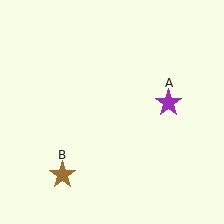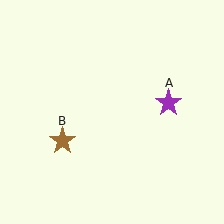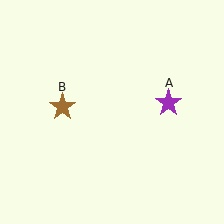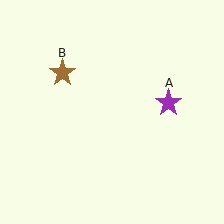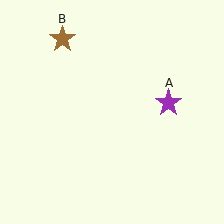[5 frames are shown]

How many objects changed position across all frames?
1 object changed position: brown star (object B).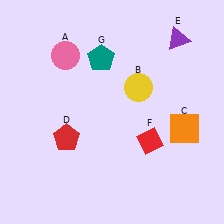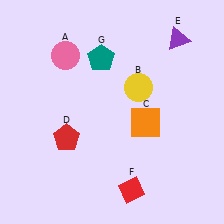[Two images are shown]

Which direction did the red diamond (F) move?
The red diamond (F) moved down.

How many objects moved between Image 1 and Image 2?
2 objects moved between the two images.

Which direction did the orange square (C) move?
The orange square (C) moved left.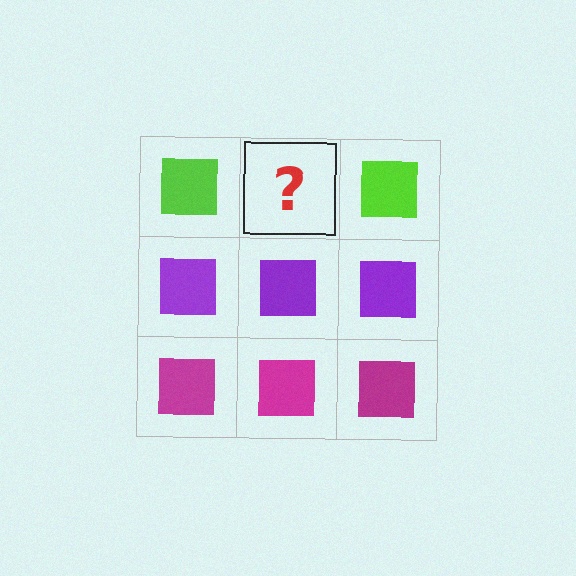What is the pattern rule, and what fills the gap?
The rule is that each row has a consistent color. The gap should be filled with a lime square.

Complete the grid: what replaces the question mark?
The question mark should be replaced with a lime square.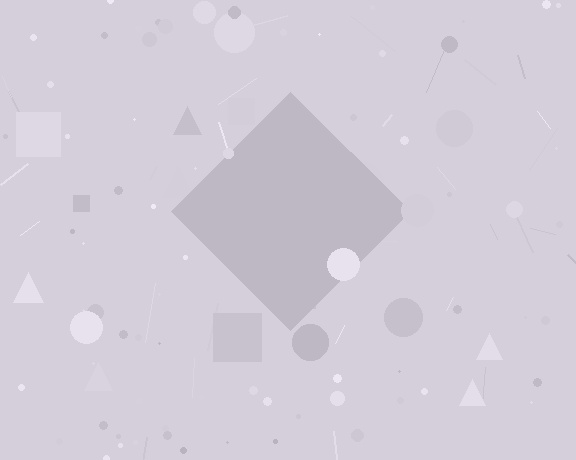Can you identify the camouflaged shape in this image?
The camouflaged shape is a diamond.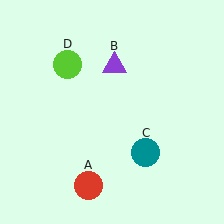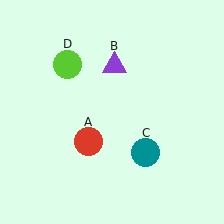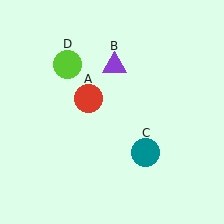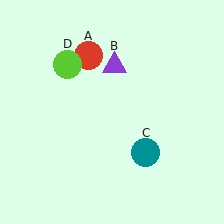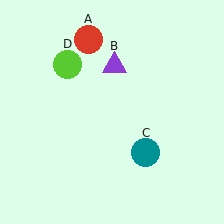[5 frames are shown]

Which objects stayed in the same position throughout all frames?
Purple triangle (object B) and teal circle (object C) and lime circle (object D) remained stationary.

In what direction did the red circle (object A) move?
The red circle (object A) moved up.